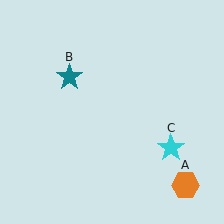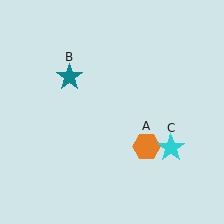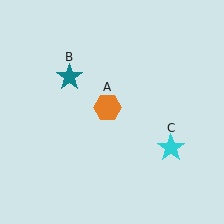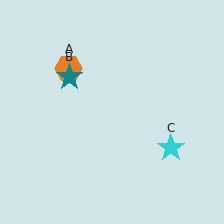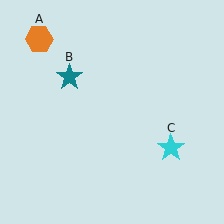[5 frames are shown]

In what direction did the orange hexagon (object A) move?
The orange hexagon (object A) moved up and to the left.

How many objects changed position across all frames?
1 object changed position: orange hexagon (object A).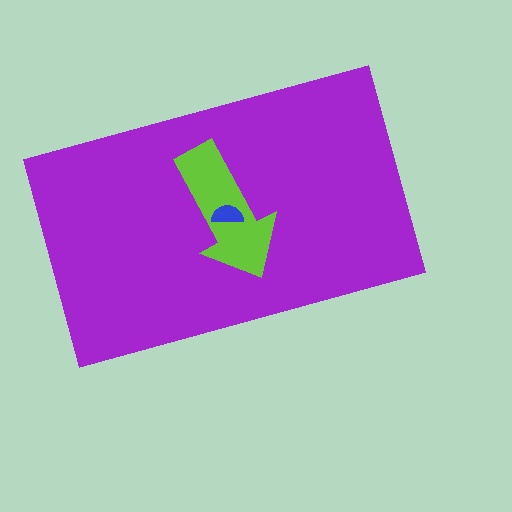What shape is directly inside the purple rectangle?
The lime arrow.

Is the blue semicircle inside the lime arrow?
Yes.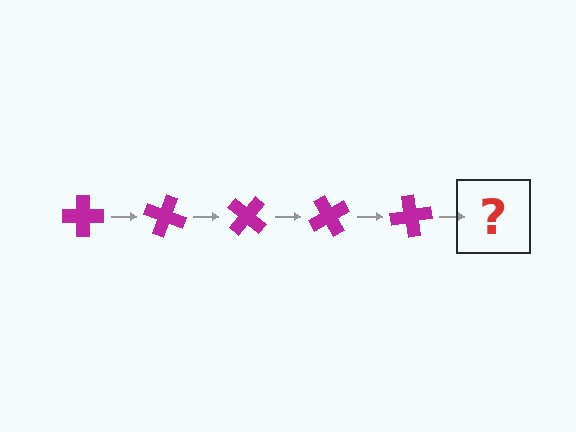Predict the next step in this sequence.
The next step is a magenta cross rotated 100 degrees.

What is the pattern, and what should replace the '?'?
The pattern is that the cross rotates 20 degrees each step. The '?' should be a magenta cross rotated 100 degrees.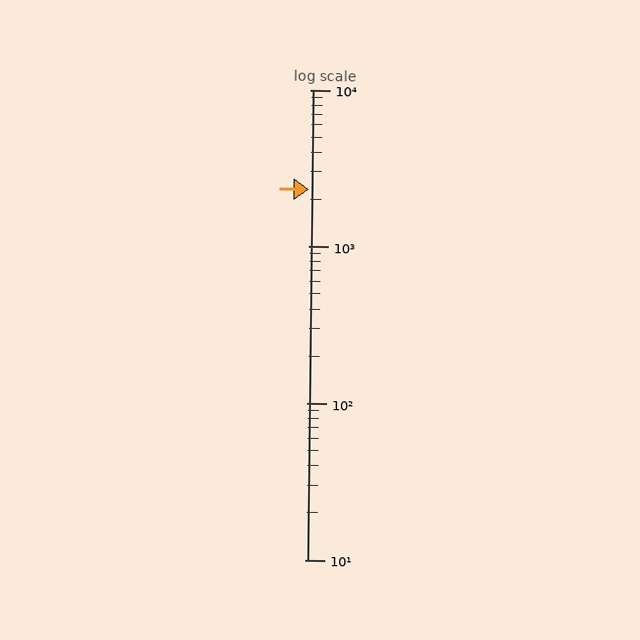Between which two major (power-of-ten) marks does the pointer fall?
The pointer is between 1000 and 10000.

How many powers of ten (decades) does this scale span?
The scale spans 3 decades, from 10 to 10000.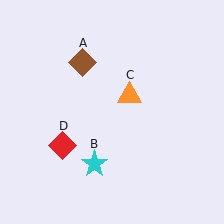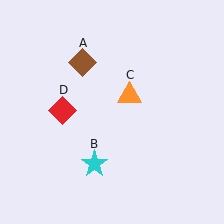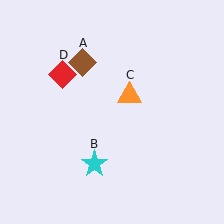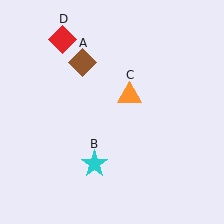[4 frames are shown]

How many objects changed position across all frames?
1 object changed position: red diamond (object D).